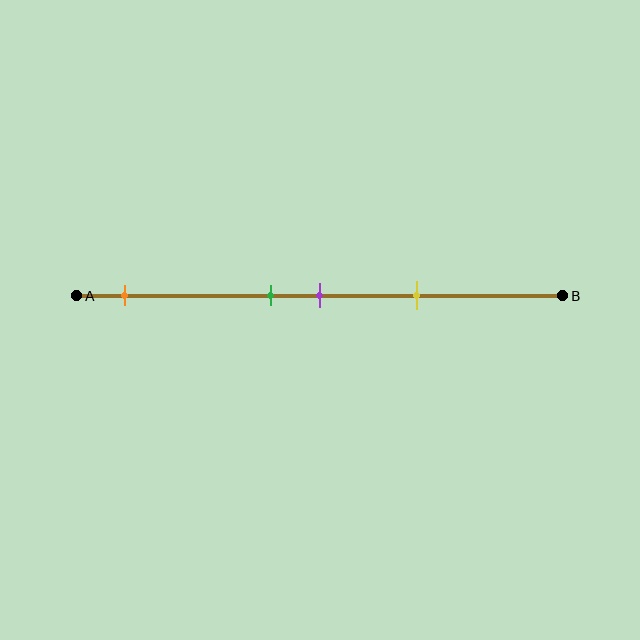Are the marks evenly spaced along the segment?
No, the marks are not evenly spaced.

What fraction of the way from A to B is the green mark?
The green mark is approximately 40% (0.4) of the way from A to B.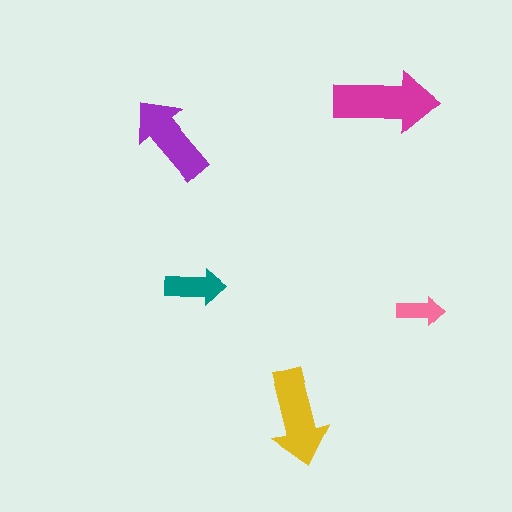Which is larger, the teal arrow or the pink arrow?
The teal one.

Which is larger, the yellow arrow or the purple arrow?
The yellow one.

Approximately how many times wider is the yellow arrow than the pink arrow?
About 2 times wider.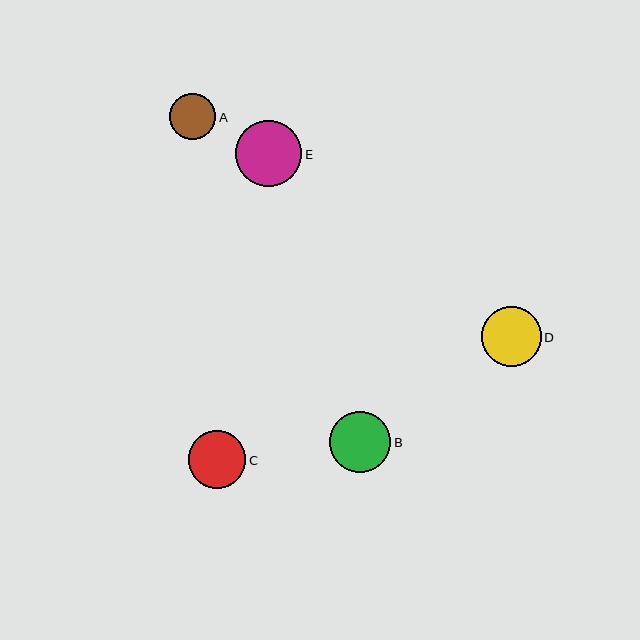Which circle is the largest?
Circle E is the largest with a size of approximately 66 pixels.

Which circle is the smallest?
Circle A is the smallest with a size of approximately 46 pixels.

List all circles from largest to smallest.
From largest to smallest: E, B, D, C, A.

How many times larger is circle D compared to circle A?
Circle D is approximately 1.3 times the size of circle A.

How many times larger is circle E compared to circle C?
Circle E is approximately 1.2 times the size of circle C.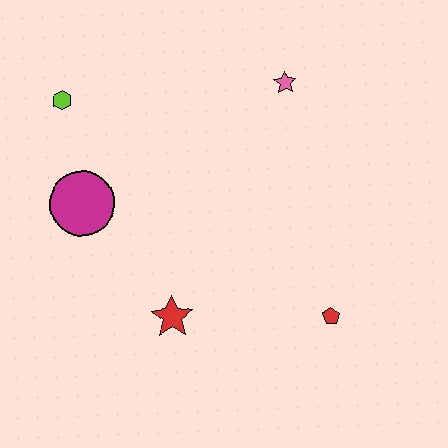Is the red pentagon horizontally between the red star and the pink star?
No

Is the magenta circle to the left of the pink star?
Yes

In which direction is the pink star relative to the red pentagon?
The pink star is above the red pentagon.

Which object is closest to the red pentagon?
The red star is closest to the red pentagon.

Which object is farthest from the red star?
The pink star is farthest from the red star.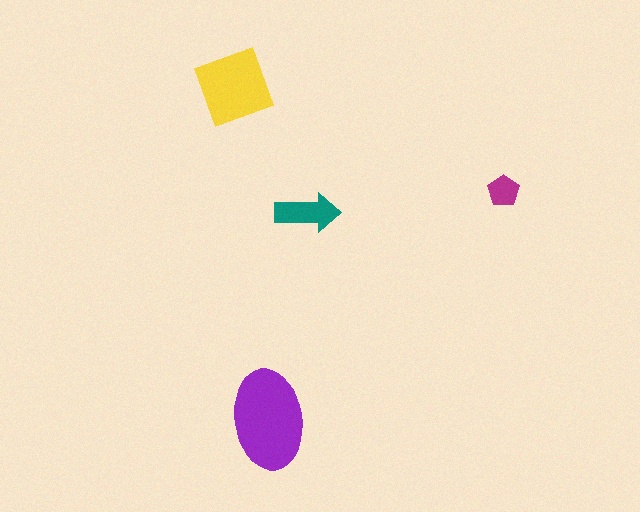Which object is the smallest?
The magenta pentagon.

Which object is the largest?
The purple ellipse.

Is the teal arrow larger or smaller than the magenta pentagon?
Larger.